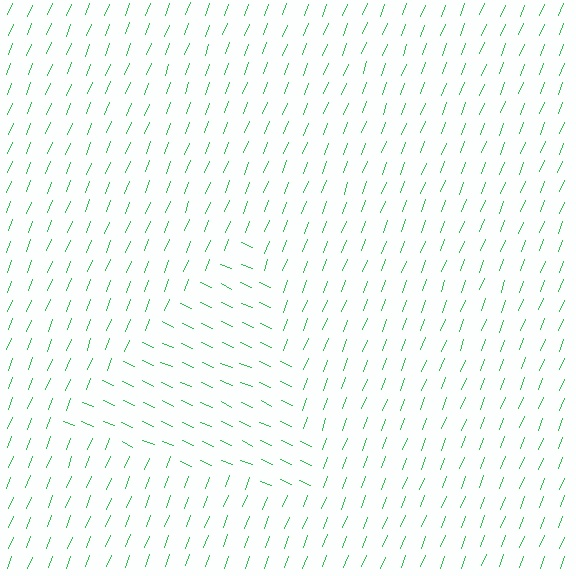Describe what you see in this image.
The image is filled with small green line segments. A triangle region in the image has lines oriented differently from the surrounding lines, creating a visible texture boundary.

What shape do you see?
I see a triangle.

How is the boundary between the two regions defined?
The boundary is defined purely by a change in line orientation (approximately 87 degrees difference). All lines are the same color and thickness.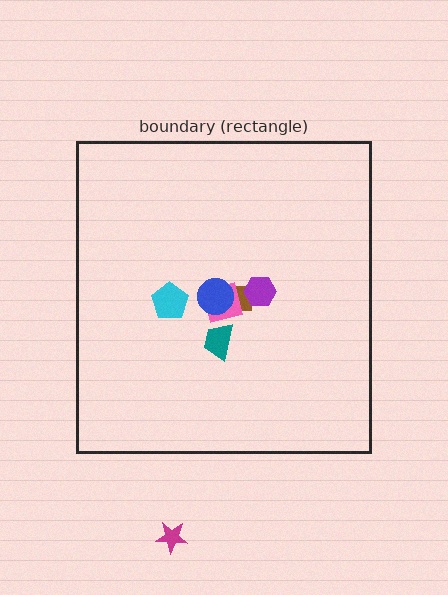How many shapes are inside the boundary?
6 inside, 1 outside.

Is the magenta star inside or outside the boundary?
Outside.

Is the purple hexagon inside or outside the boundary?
Inside.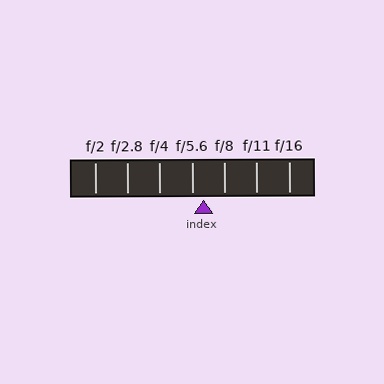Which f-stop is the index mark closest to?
The index mark is closest to f/5.6.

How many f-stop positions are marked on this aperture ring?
There are 7 f-stop positions marked.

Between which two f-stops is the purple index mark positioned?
The index mark is between f/5.6 and f/8.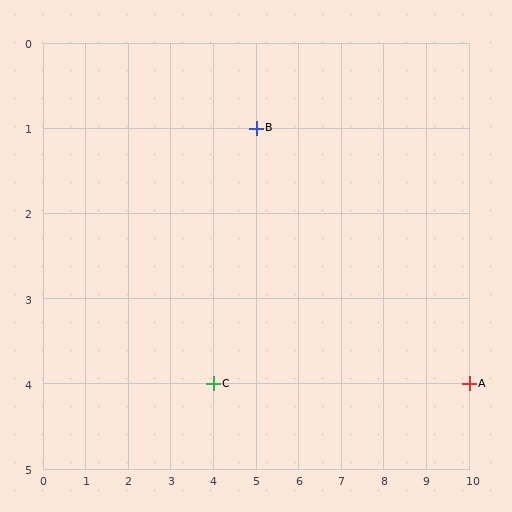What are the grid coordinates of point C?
Point C is at grid coordinates (4, 4).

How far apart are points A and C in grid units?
Points A and C are 6 columns apart.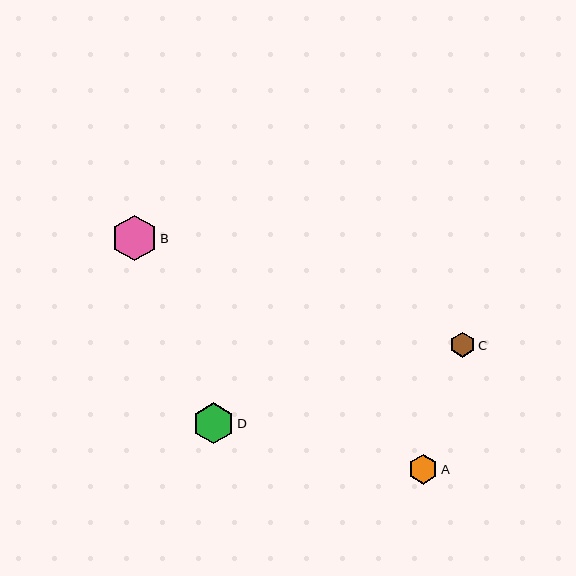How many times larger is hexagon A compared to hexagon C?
Hexagon A is approximately 1.2 times the size of hexagon C.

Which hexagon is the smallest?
Hexagon C is the smallest with a size of approximately 25 pixels.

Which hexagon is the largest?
Hexagon B is the largest with a size of approximately 46 pixels.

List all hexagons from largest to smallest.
From largest to smallest: B, D, A, C.